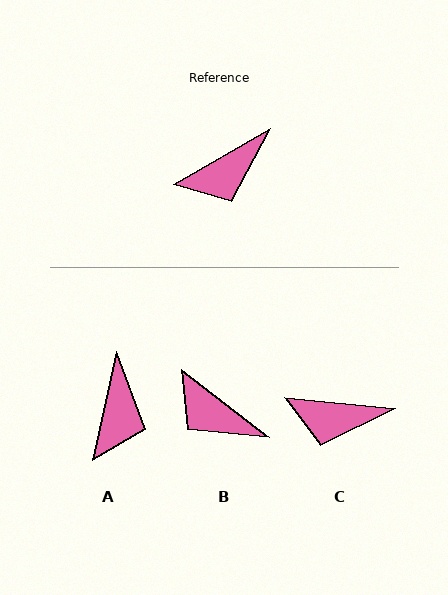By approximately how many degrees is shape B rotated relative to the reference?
Approximately 68 degrees clockwise.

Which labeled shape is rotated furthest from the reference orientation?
B, about 68 degrees away.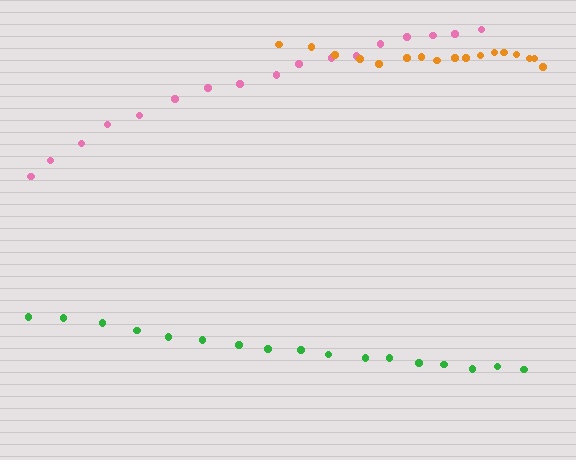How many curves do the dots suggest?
There are 3 distinct paths.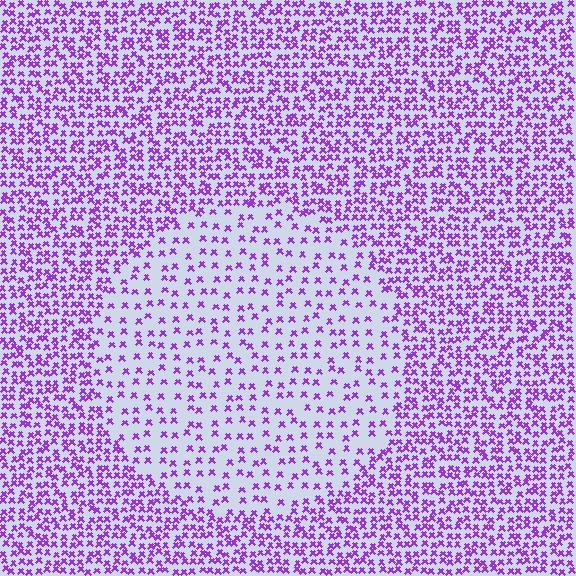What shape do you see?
I see a circle.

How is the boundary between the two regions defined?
The boundary is defined by a change in element density (approximately 2.3x ratio). All elements are the same color, size, and shape.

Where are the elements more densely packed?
The elements are more densely packed outside the circle boundary.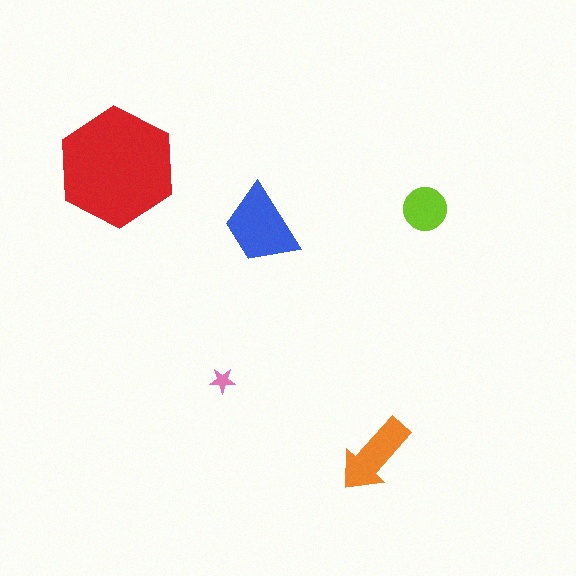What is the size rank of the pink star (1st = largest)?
5th.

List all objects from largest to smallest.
The red hexagon, the blue trapezoid, the orange arrow, the lime circle, the pink star.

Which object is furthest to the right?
The lime circle is rightmost.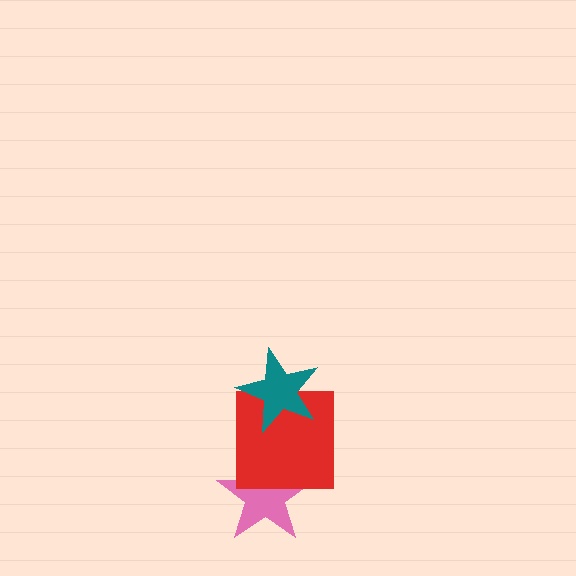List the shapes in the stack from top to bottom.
From top to bottom: the teal star, the red square, the pink star.